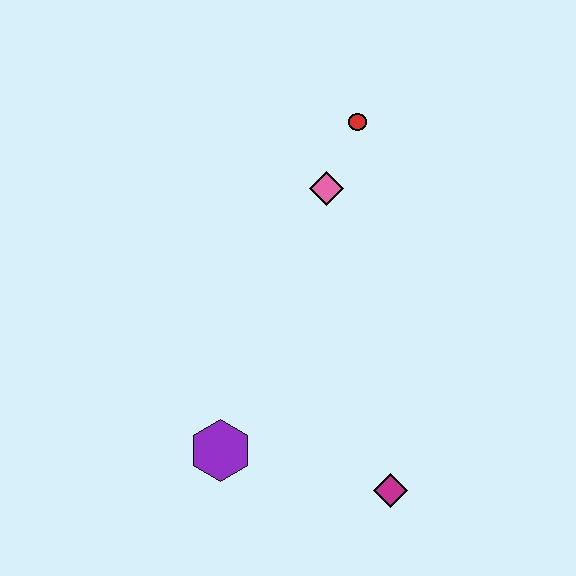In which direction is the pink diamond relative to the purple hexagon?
The pink diamond is above the purple hexagon.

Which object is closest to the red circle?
The pink diamond is closest to the red circle.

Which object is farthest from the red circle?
The magenta diamond is farthest from the red circle.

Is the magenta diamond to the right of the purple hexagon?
Yes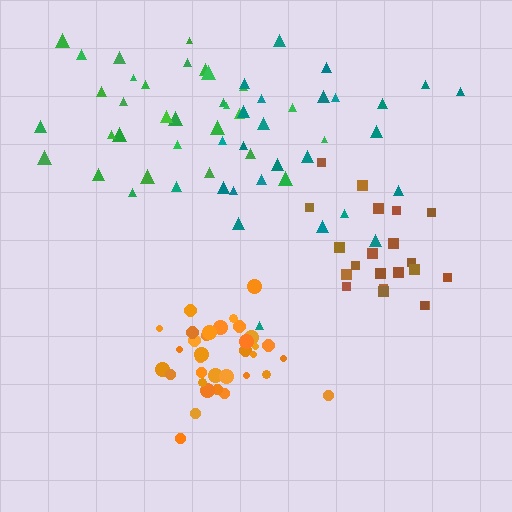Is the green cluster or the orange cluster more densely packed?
Orange.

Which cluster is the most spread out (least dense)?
Teal.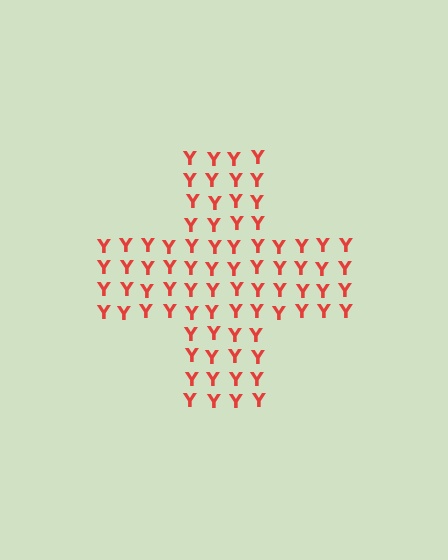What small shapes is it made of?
It is made of small letter Y's.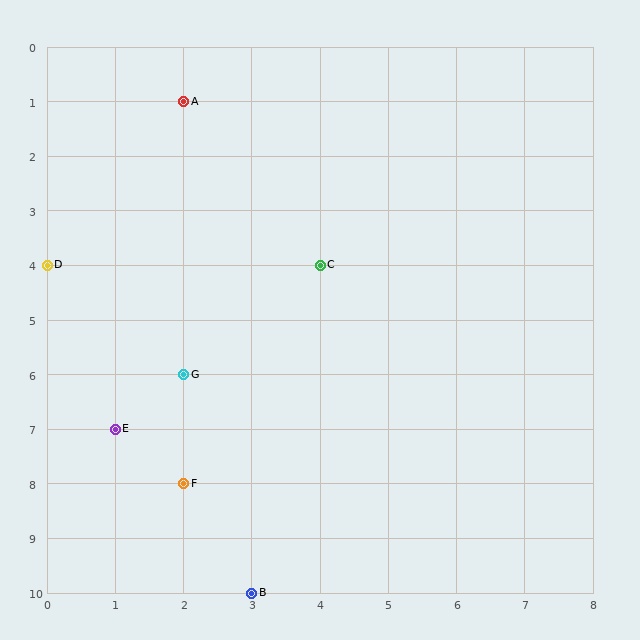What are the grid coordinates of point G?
Point G is at grid coordinates (2, 6).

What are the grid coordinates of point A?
Point A is at grid coordinates (2, 1).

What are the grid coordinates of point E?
Point E is at grid coordinates (1, 7).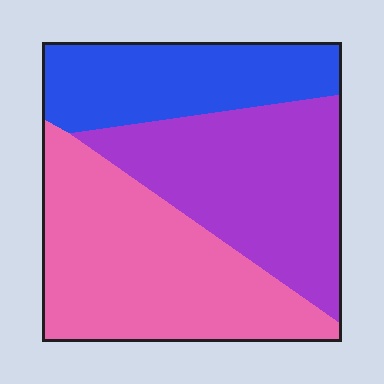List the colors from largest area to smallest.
From largest to smallest: pink, purple, blue.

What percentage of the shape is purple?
Purple covers roughly 35% of the shape.